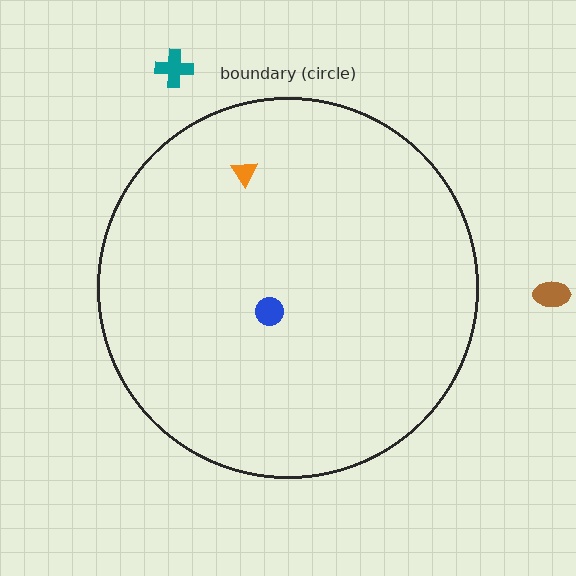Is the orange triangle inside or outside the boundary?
Inside.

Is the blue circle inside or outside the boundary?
Inside.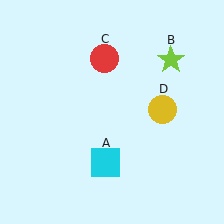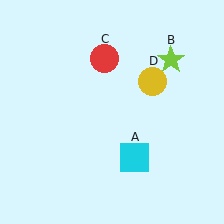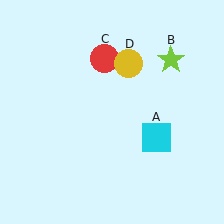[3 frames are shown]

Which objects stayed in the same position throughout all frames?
Lime star (object B) and red circle (object C) remained stationary.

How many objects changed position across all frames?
2 objects changed position: cyan square (object A), yellow circle (object D).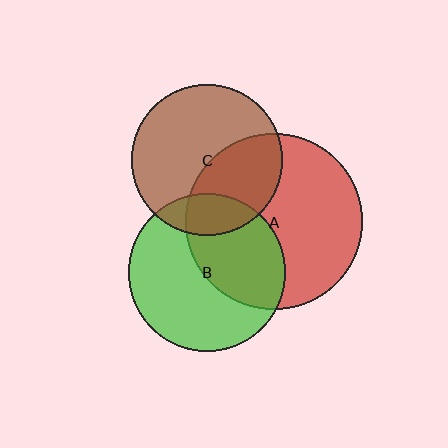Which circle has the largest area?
Circle A (red).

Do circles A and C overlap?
Yes.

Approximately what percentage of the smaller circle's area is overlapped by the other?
Approximately 40%.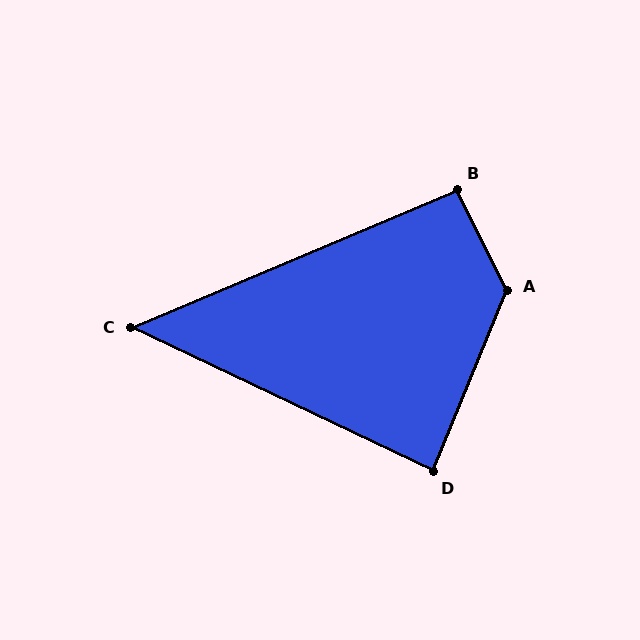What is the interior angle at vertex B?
Approximately 93 degrees (approximately right).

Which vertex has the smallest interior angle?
C, at approximately 48 degrees.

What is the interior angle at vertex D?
Approximately 87 degrees (approximately right).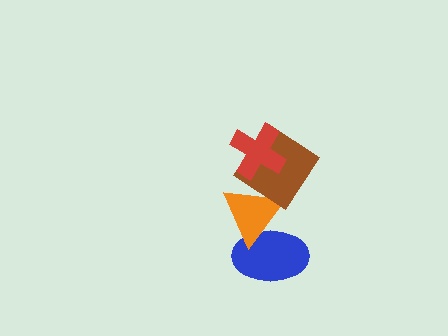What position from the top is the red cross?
The red cross is 1st from the top.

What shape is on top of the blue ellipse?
The orange triangle is on top of the blue ellipse.